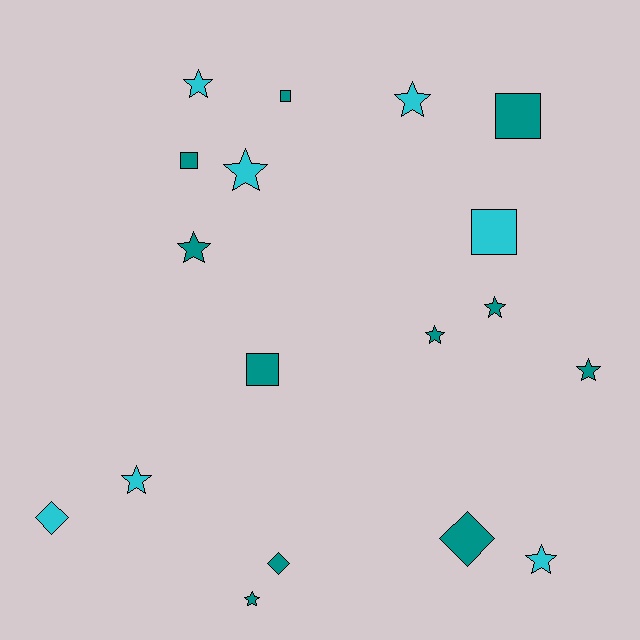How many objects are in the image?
There are 18 objects.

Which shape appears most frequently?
Star, with 10 objects.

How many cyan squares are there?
There is 1 cyan square.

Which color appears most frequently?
Teal, with 11 objects.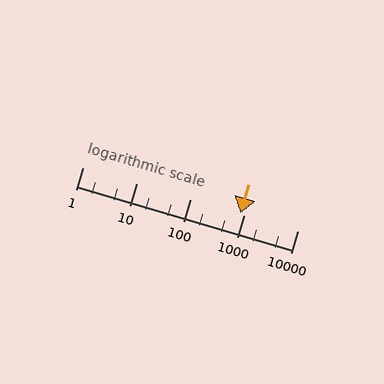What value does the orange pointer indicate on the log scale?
The pointer indicates approximately 870.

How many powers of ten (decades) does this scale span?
The scale spans 4 decades, from 1 to 10000.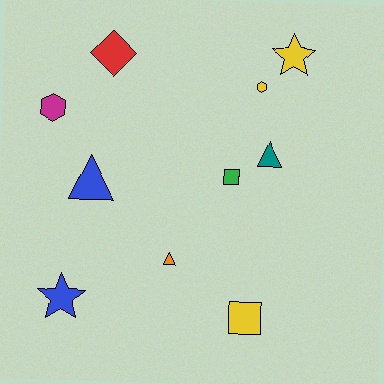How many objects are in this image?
There are 10 objects.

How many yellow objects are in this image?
There are 3 yellow objects.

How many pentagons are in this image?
There are no pentagons.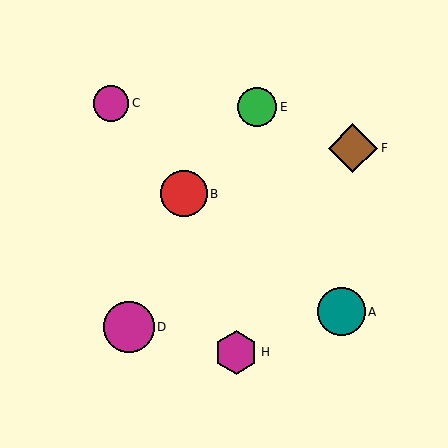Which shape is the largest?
The magenta circle (labeled D) is the largest.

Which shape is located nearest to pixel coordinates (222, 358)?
The magenta hexagon (labeled H) at (236, 352) is nearest to that location.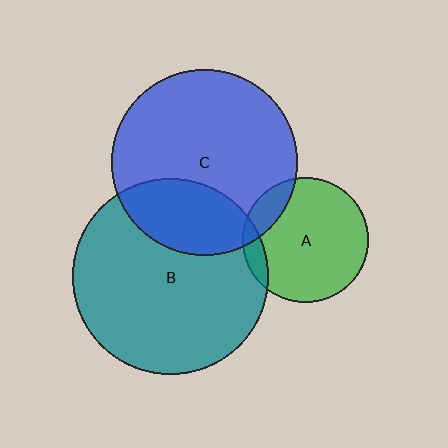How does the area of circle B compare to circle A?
Approximately 2.4 times.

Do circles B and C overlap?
Yes.